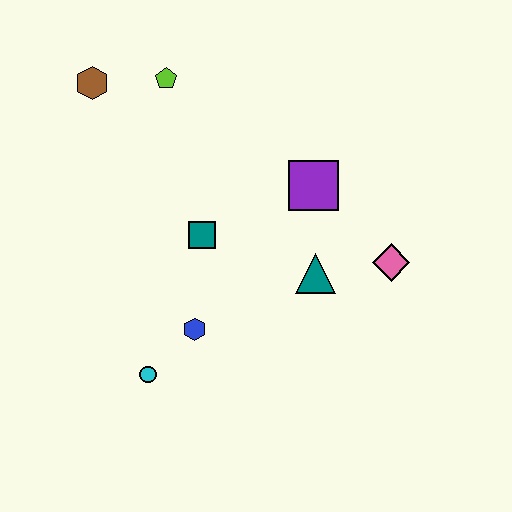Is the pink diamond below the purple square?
Yes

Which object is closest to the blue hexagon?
The cyan circle is closest to the blue hexagon.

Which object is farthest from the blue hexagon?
The brown hexagon is farthest from the blue hexagon.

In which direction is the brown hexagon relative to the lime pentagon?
The brown hexagon is to the left of the lime pentagon.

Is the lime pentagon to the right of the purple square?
No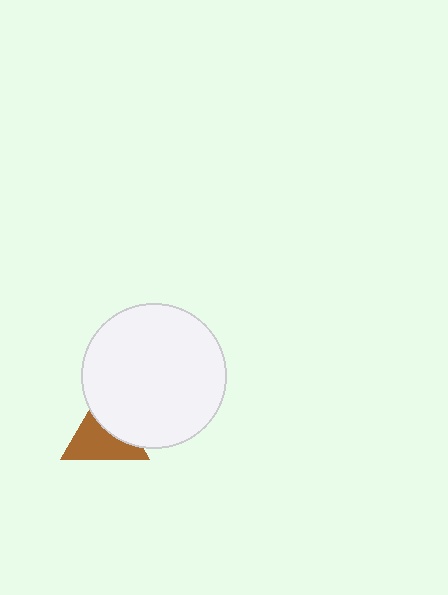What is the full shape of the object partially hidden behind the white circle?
The partially hidden object is a brown triangle.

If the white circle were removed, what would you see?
You would see the complete brown triangle.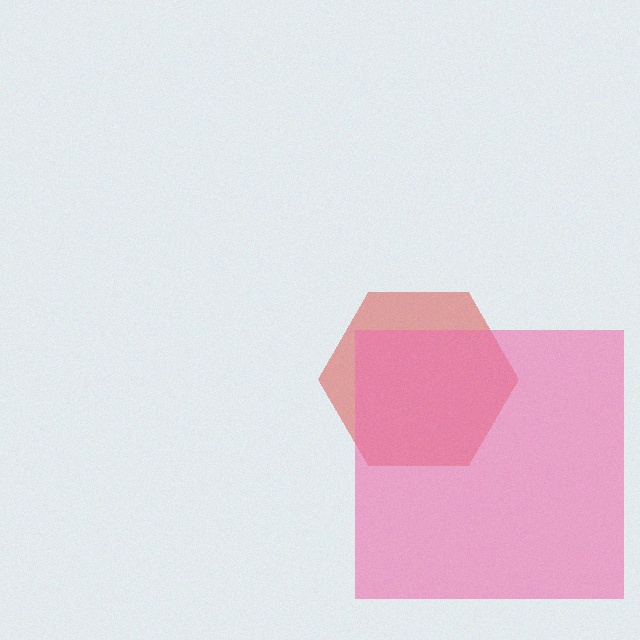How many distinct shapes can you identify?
There are 2 distinct shapes: a red hexagon, a pink square.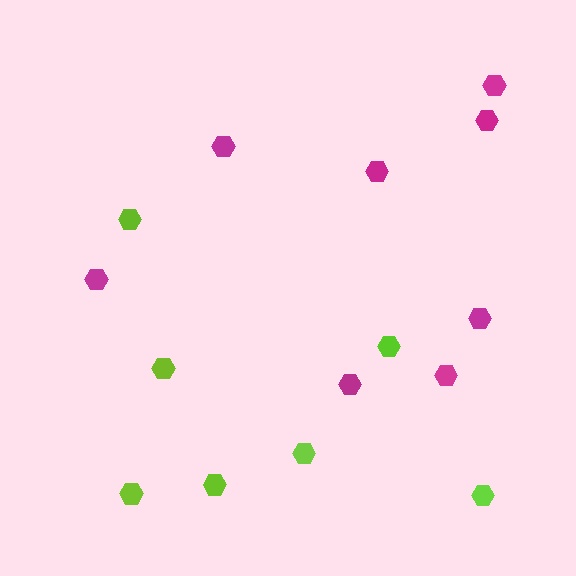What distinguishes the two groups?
There are 2 groups: one group of magenta hexagons (8) and one group of lime hexagons (7).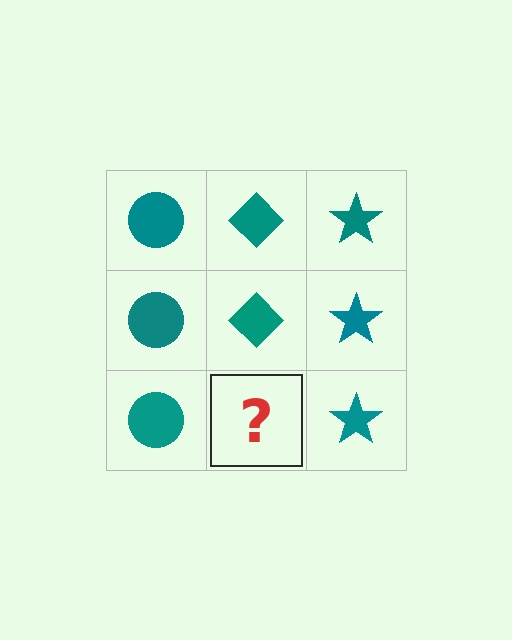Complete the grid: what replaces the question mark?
The question mark should be replaced with a teal diamond.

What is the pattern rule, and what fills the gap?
The rule is that each column has a consistent shape. The gap should be filled with a teal diamond.